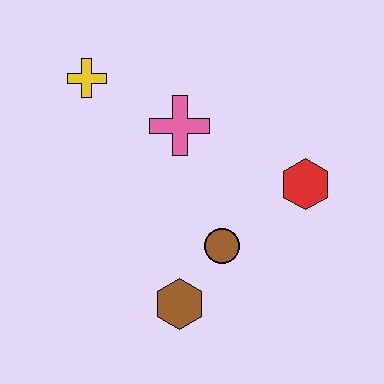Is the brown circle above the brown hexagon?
Yes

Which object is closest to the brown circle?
The brown hexagon is closest to the brown circle.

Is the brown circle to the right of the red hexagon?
No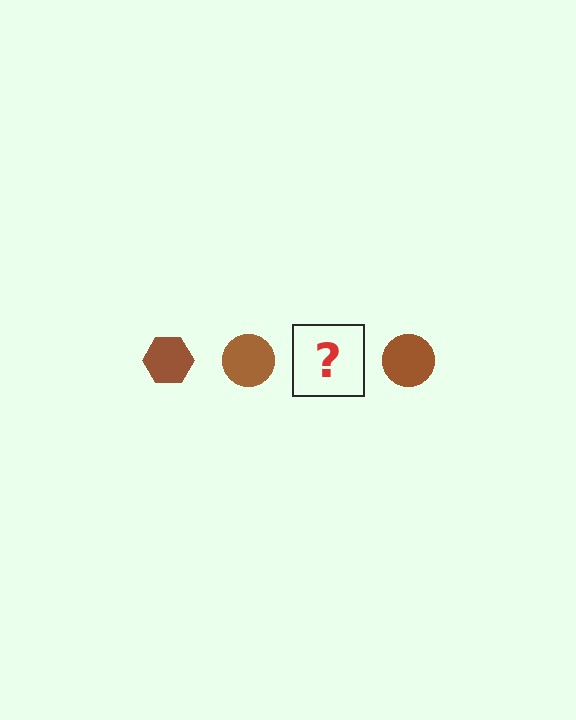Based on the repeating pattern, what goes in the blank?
The blank should be a brown hexagon.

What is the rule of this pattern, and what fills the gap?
The rule is that the pattern cycles through hexagon, circle shapes in brown. The gap should be filled with a brown hexagon.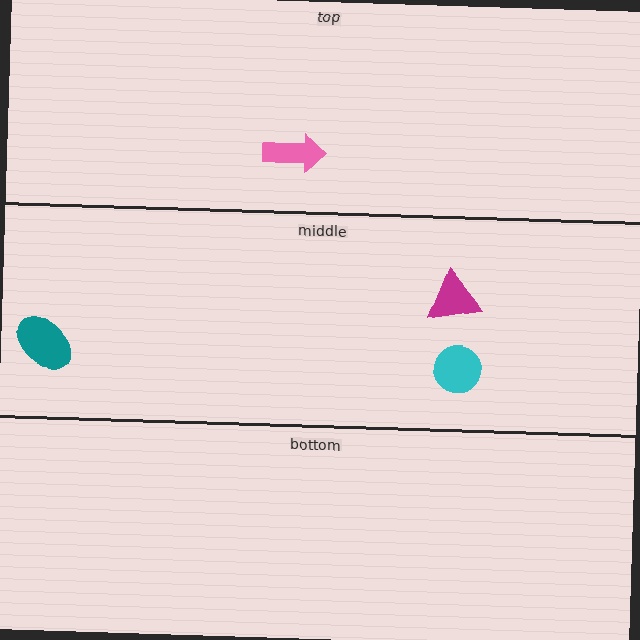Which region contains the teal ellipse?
The middle region.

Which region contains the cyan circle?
The middle region.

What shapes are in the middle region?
The teal ellipse, the cyan circle, the magenta triangle.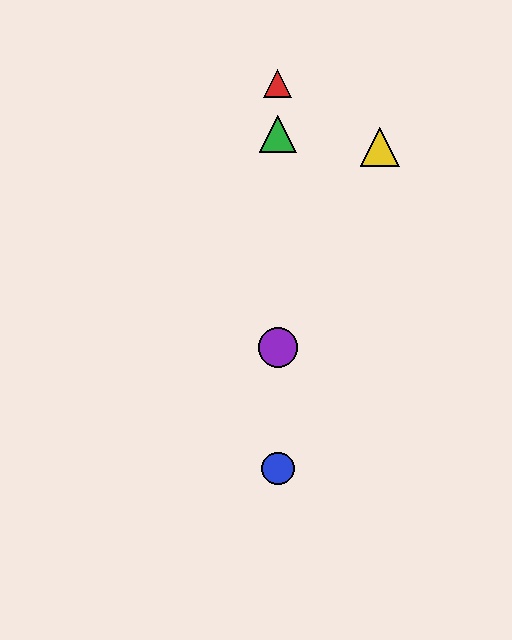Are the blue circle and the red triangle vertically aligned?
Yes, both are at x≈278.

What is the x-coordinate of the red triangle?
The red triangle is at x≈278.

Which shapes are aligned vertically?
The red triangle, the blue circle, the green triangle, the purple circle are aligned vertically.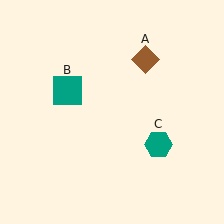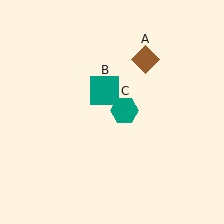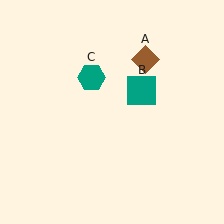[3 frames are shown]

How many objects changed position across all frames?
2 objects changed position: teal square (object B), teal hexagon (object C).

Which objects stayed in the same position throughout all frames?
Brown diamond (object A) remained stationary.